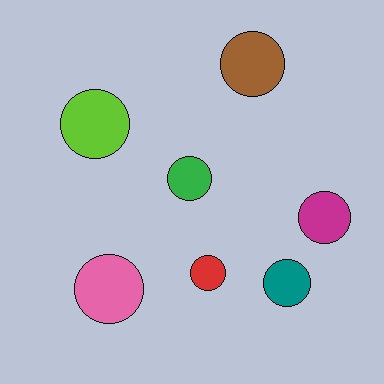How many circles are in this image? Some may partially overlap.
There are 7 circles.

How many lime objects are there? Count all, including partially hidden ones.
There is 1 lime object.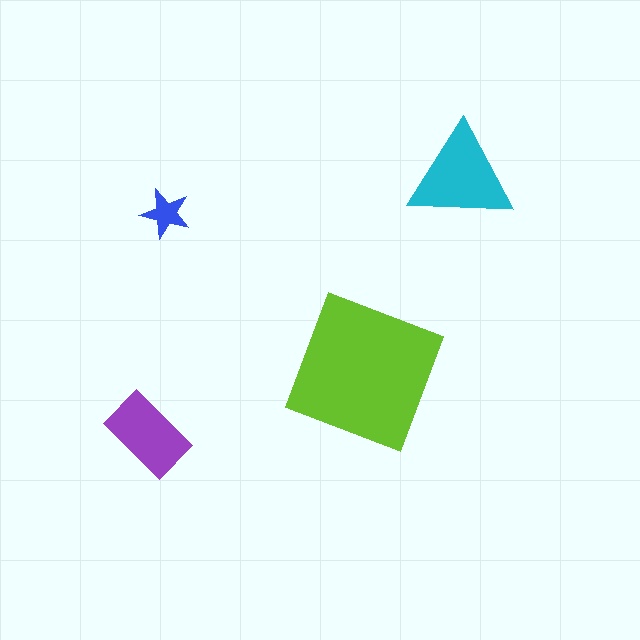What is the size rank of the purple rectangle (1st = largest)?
3rd.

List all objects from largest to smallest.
The lime square, the cyan triangle, the purple rectangle, the blue star.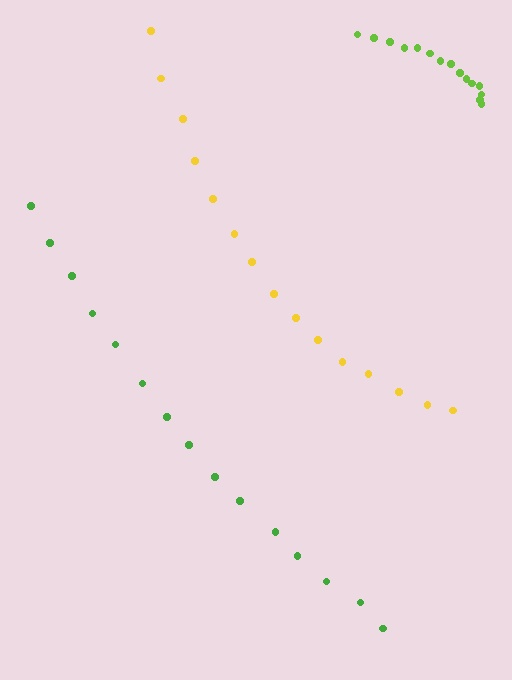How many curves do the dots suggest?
There are 3 distinct paths.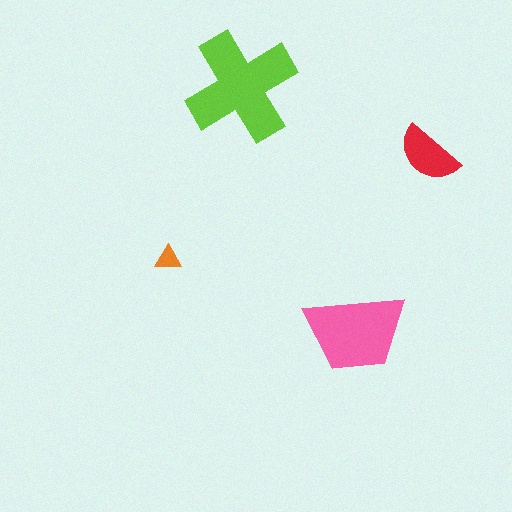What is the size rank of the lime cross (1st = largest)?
1st.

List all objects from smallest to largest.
The orange triangle, the red semicircle, the pink trapezoid, the lime cross.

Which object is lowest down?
The pink trapezoid is bottommost.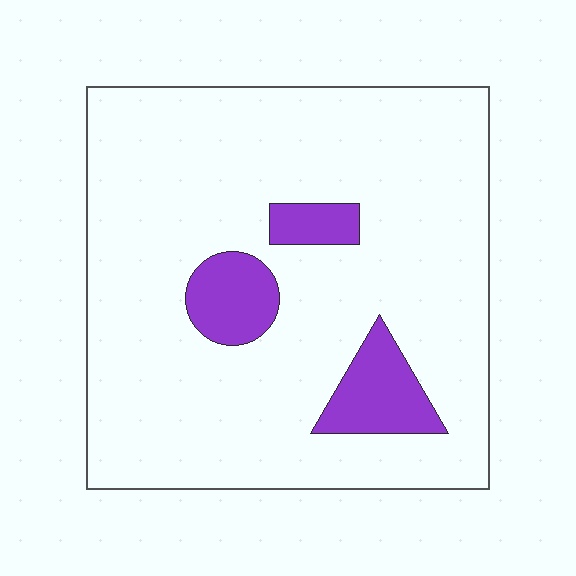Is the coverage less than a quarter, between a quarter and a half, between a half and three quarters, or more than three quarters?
Less than a quarter.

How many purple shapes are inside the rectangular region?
3.